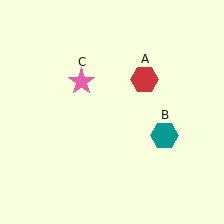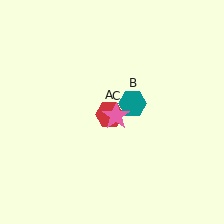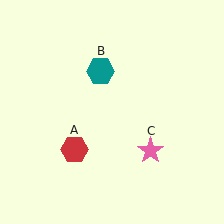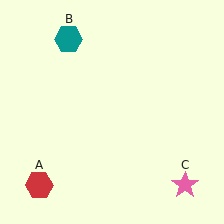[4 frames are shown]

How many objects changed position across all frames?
3 objects changed position: red hexagon (object A), teal hexagon (object B), pink star (object C).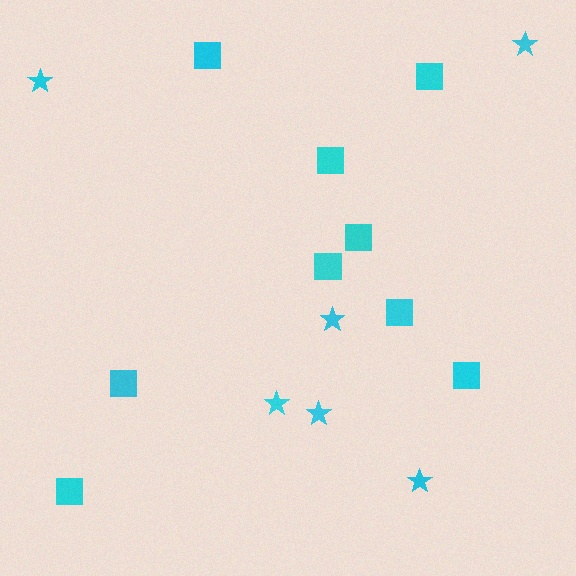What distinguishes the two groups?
There are 2 groups: one group of squares (9) and one group of stars (6).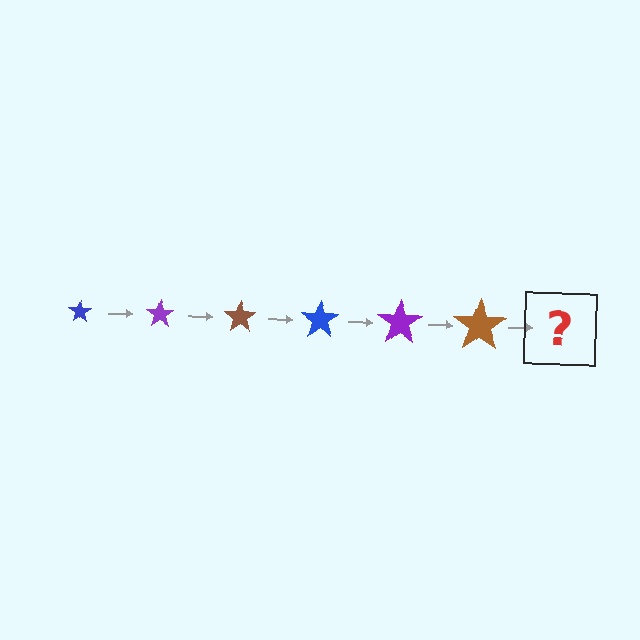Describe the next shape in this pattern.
It should be a blue star, larger than the previous one.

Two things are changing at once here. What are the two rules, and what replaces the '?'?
The two rules are that the star grows larger each step and the color cycles through blue, purple, and brown. The '?' should be a blue star, larger than the previous one.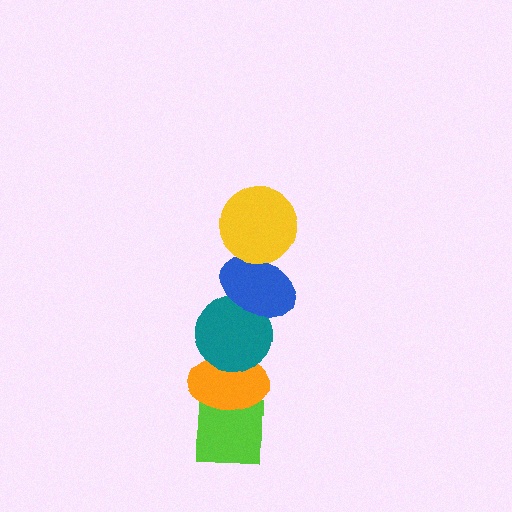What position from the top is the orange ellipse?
The orange ellipse is 4th from the top.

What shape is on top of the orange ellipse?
The teal circle is on top of the orange ellipse.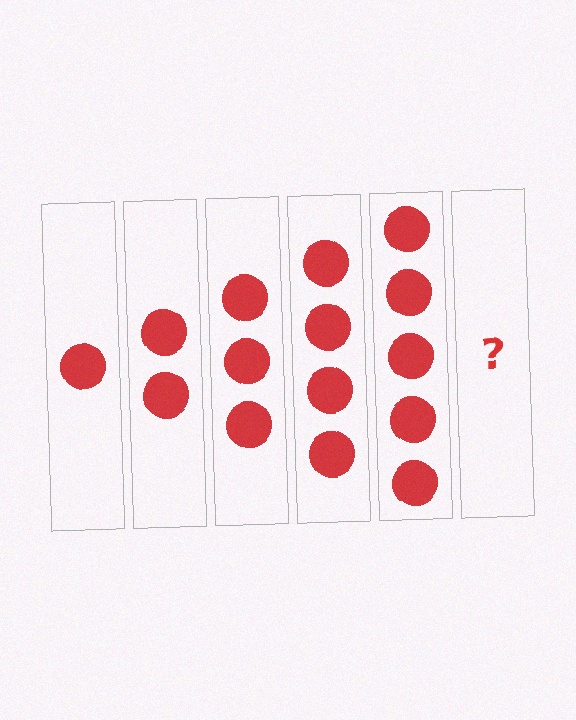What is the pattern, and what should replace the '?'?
The pattern is that each step adds one more circle. The '?' should be 6 circles.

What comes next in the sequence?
The next element should be 6 circles.